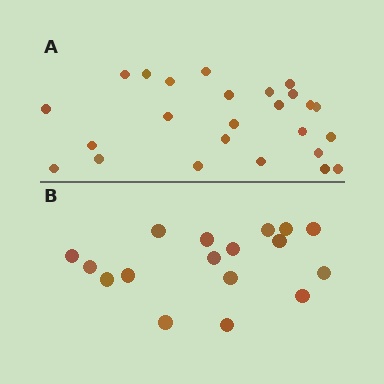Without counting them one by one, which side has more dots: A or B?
Region A (the top region) has more dots.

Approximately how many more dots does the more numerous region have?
Region A has roughly 8 or so more dots than region B.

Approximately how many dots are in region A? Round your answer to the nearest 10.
About 20 dots. (The exact count is 25, which rounds to 20.)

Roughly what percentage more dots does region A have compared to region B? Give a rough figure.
About 45% more.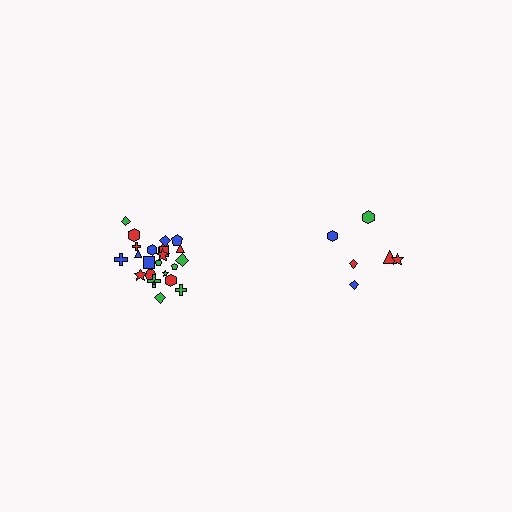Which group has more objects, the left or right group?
The left group.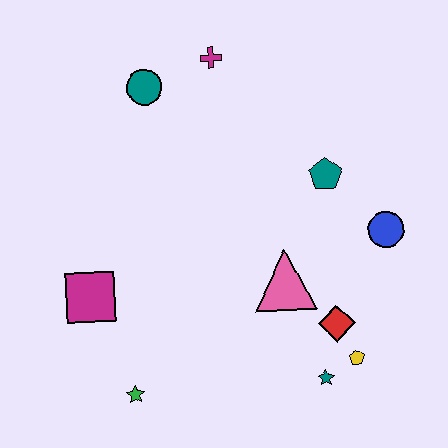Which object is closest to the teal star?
The yellow pentagon is closest to the teal star.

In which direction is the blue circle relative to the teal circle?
The blue circle is to the right of the teal circle.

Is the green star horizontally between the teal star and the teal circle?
No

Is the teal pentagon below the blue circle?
No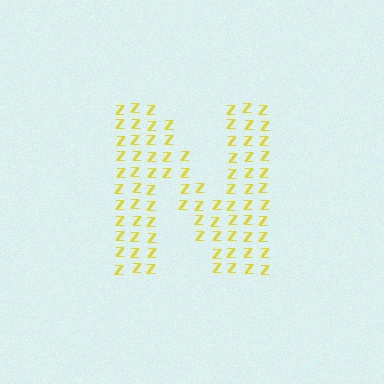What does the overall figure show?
The overall figure shows the letter N.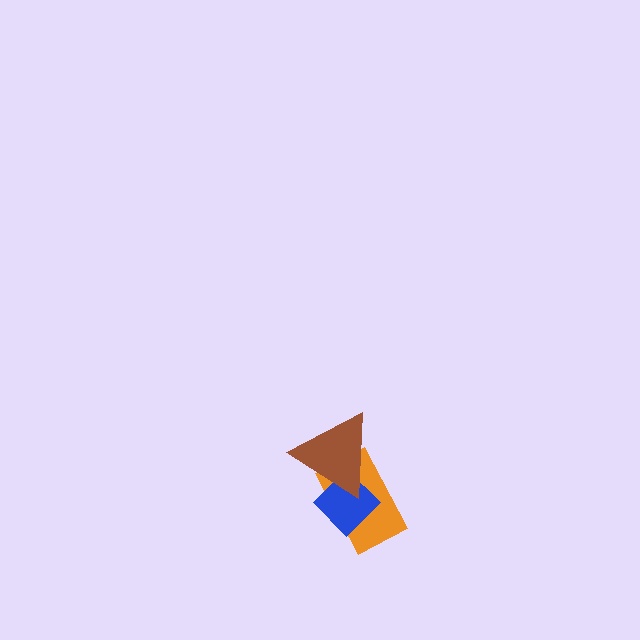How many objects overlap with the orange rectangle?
2 objects overlap with the orange rectangle.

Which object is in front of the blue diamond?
The brown triangle is in front of the blue diamond.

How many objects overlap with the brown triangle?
2 objects overlap with the brown triangle.